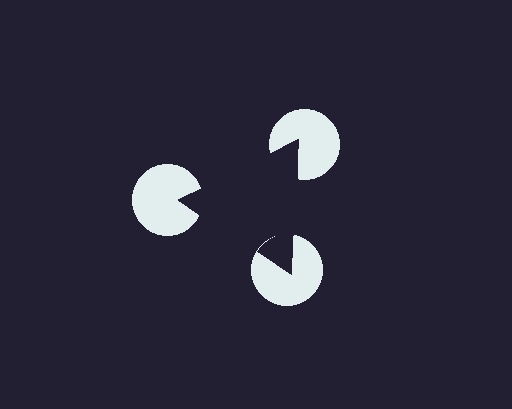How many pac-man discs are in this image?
There are 3 — one at each vertex of the illusory triangle.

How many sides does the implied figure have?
3 sides.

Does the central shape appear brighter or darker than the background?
It typically appears slightly darker than the background, even though no actual brightness change is drawn.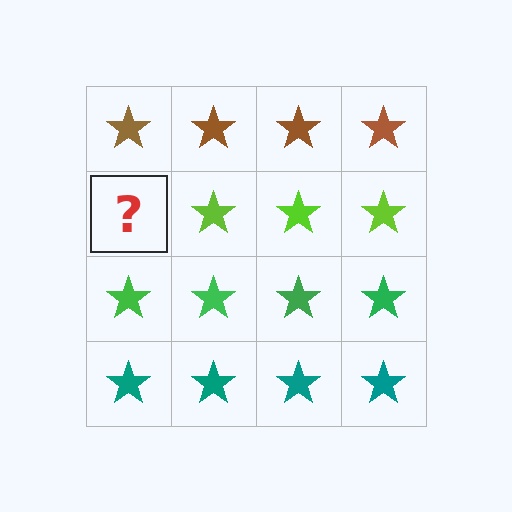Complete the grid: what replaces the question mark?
The question mark should be replaced with a lime star.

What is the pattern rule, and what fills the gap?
The rule is that each row has a consistent color. The gap should be filled with a lime star.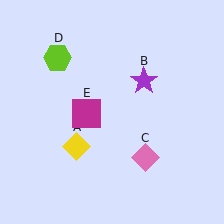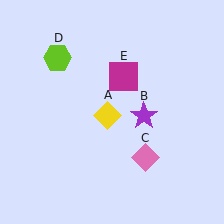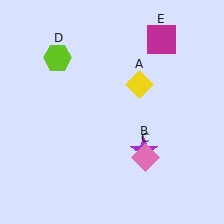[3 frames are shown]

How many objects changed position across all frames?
3 objects changed position: yellow diamond (object A), purple star (object B), magenta square (object E).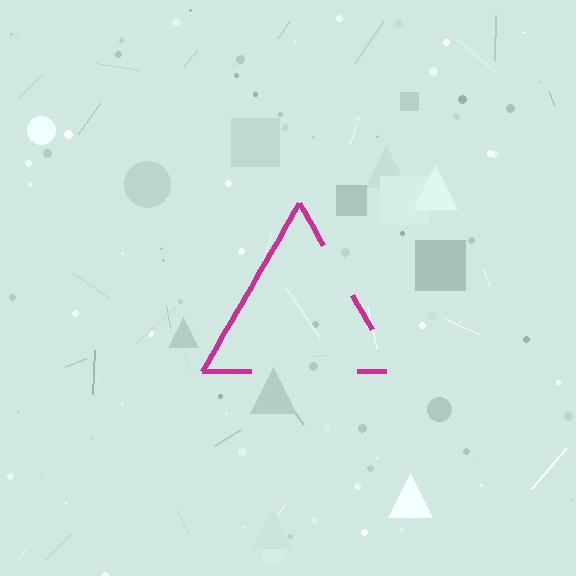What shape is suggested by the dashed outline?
The dashed outline suggests a triangle.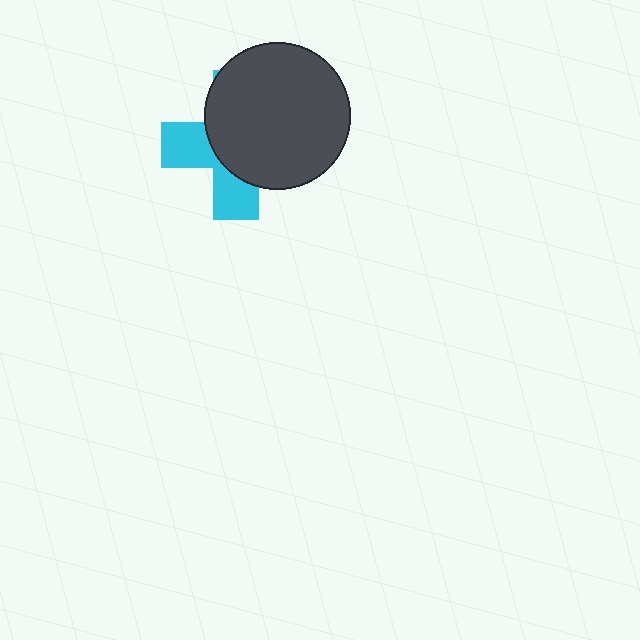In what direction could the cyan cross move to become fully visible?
The cyan cross could move toward the lower-left. That would shift it out from behind the dark gray circle entirely.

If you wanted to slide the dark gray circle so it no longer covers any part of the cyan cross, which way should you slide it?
Slide it toward the upper-right — that is the most direct way to separate the two shapes.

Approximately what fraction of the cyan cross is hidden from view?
Roughly 63% of the cyan cross is hidden behind the dark gray circle.